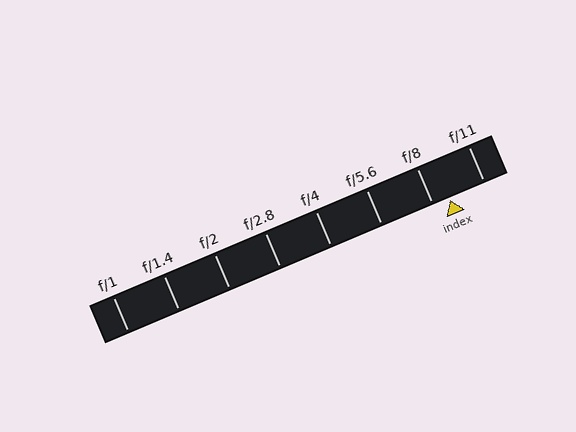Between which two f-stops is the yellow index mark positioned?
The index mark is between f/8 and f/11.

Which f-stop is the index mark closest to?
The index mark is closest to f/8.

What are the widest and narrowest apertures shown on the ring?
The widest aperture shown is f/1 and the narrowest is f/11.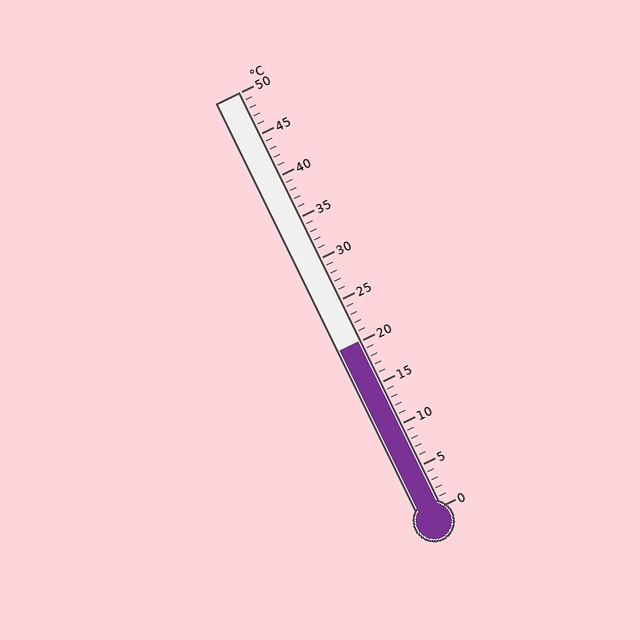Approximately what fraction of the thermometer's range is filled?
The thermometer is filled to approximately 40% of its range.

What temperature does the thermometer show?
The thermometer shows approximately 20°C.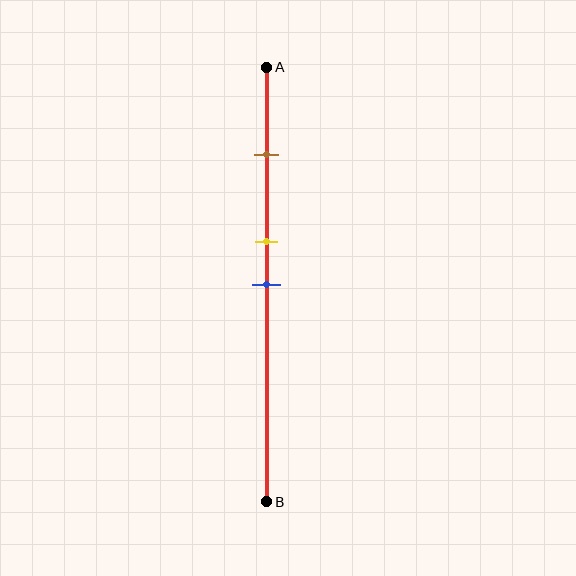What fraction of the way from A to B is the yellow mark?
The yellow mark is approximately 40% (0.4) of the way from A to B.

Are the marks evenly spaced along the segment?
No, the marks are not evenly spaced.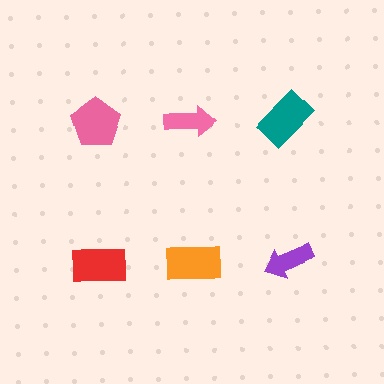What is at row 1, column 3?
A teal rectangle.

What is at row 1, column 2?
A pink arrow.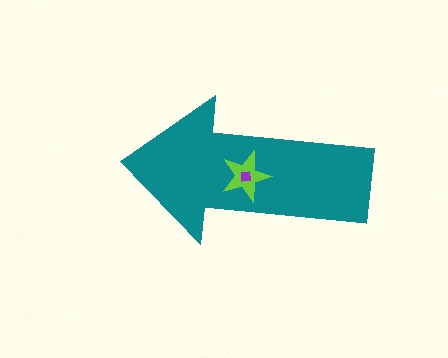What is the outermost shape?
The teal arrow.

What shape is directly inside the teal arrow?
The lime star.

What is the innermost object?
The purple square.